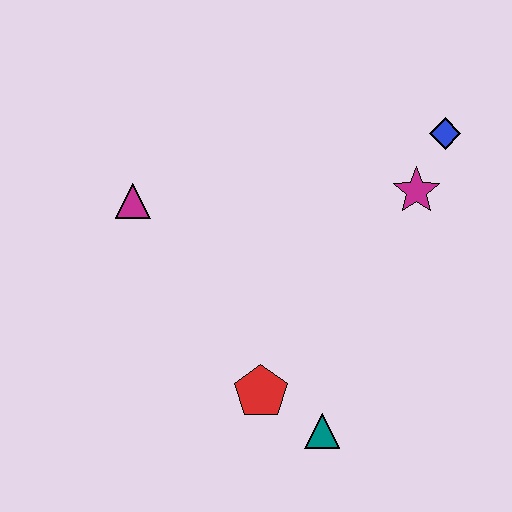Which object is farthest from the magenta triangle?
The blue diamond is farthest from the magenta triangle.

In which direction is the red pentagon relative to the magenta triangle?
The red pentagon is below the magenta triangle.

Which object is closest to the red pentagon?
The teal triangle is closest to the red pentagon.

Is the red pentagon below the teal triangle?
No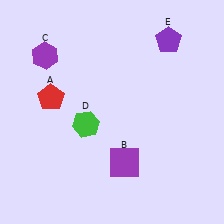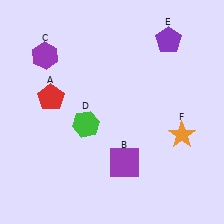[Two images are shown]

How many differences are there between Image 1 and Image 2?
There is 1 difference between the two images.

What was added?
An orange star (F) was added in Image 2.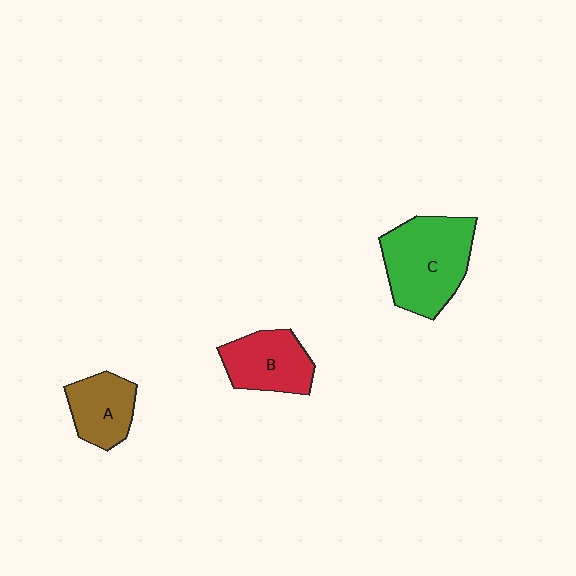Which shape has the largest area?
Shape C (green).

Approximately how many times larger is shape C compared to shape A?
Approximately 1.8 times.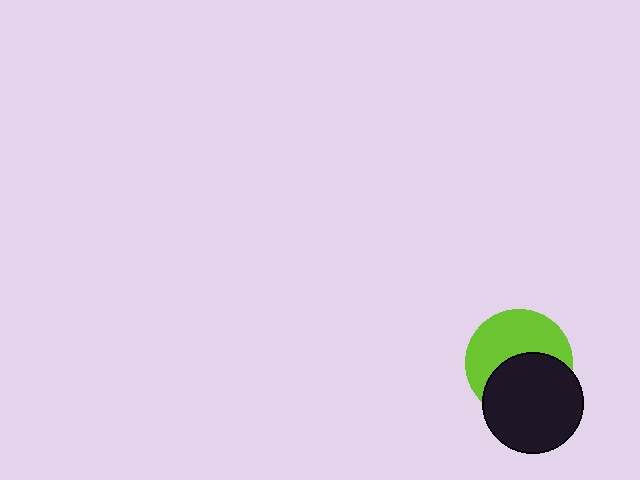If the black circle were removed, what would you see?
You would see the complete lime circle.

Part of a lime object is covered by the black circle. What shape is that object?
It is a circle.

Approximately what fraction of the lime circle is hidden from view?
Roughly 47% of the lime circle is hidden behind the black circle.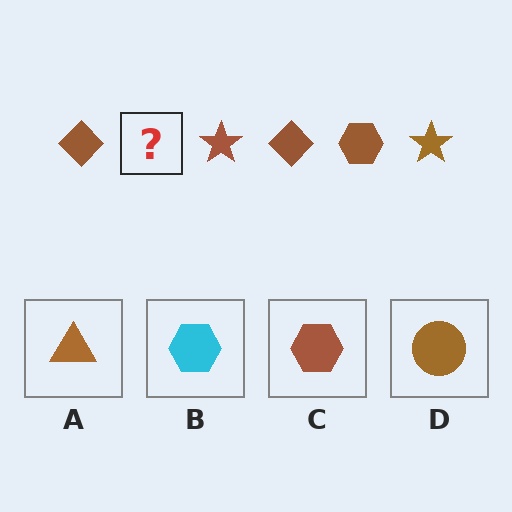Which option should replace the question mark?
Option C.